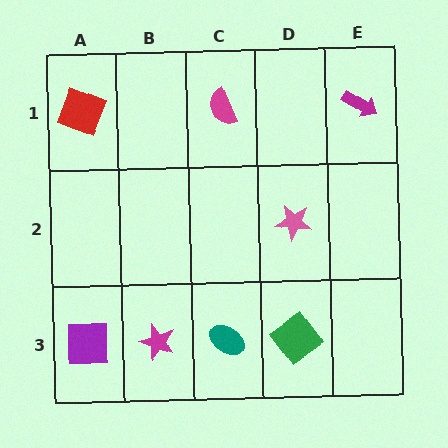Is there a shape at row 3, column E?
No, that cell is empty.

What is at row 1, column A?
A red square.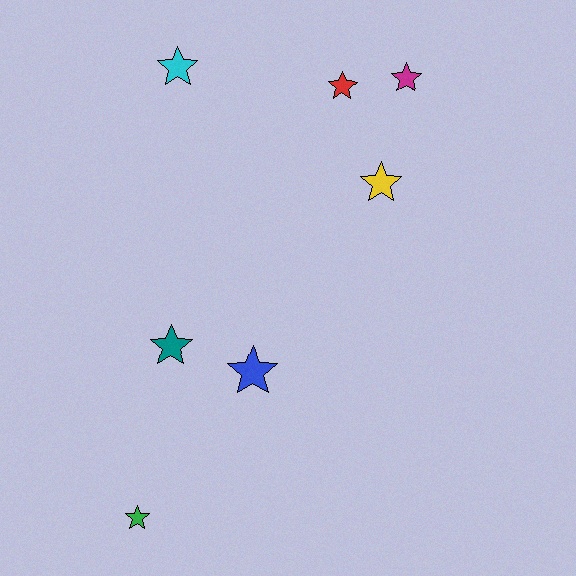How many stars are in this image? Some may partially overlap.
There are 7 stars.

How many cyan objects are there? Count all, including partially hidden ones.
There is 1 cyan object.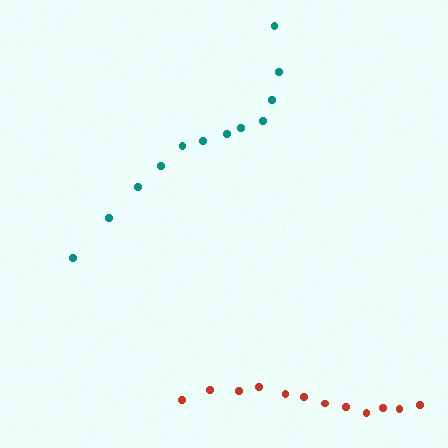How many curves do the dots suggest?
There are 2 distinct paths.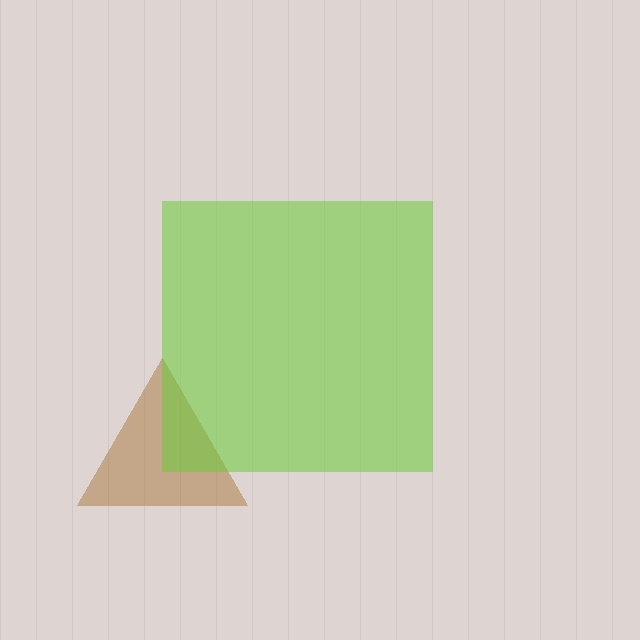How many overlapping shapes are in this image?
There are 2 overlapping shapes in the image.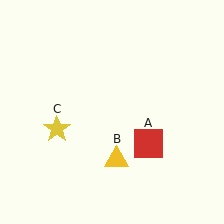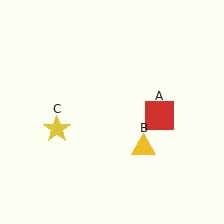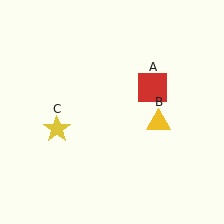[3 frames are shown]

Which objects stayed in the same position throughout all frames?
Yellow star (object C) remained stationary.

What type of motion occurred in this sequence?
The red square (object A), yellow triangle (object B) rotated counterclockwise around the center of the scene.